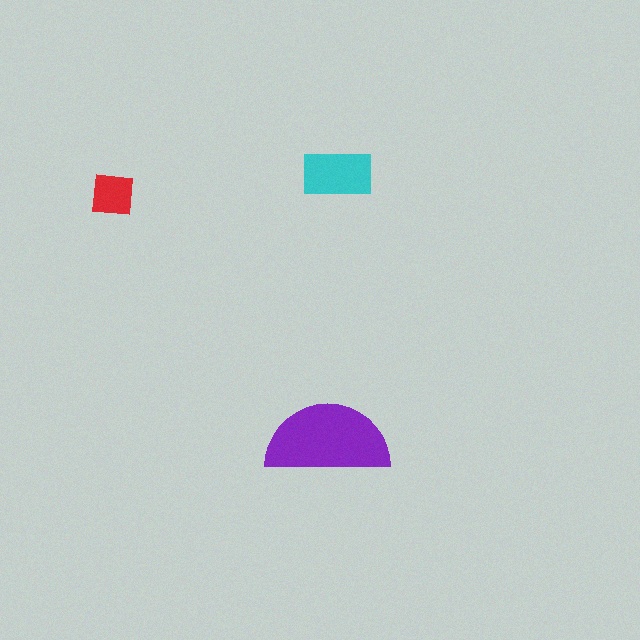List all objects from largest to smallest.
The purple semicircle, the cyan rectangle, the red square.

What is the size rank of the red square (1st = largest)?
3rd.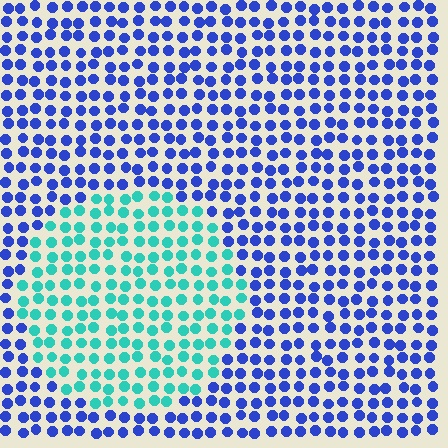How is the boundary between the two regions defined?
The boundary is defined purely by a slight shift in hue (about 60 degrees). Spacing, size, and orientation are identical on both sides.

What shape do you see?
I see a circle.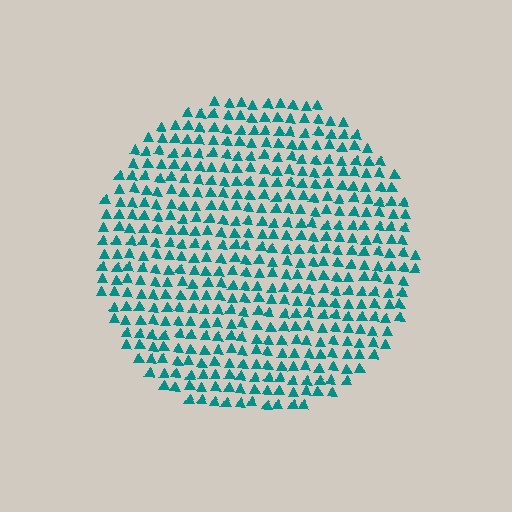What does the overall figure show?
The overall figure shows a circle.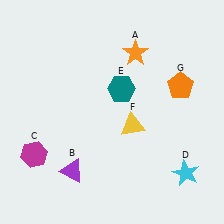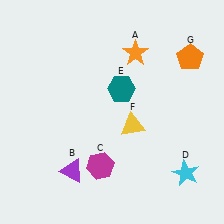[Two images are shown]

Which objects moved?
The objects that moved are: the magenta hexagon (C), the orange pentagon (G).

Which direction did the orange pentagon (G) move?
The orange pentagon (G) moved up.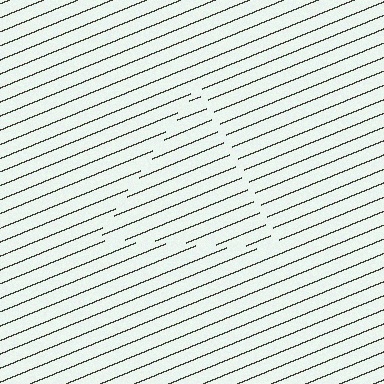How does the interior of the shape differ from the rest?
The interior of the shape contains the same grating, shifted by half a period — the contour is defined by the phase discontinuity where line-ends from the inner and outer gratings abut.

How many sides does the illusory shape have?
3 sides — the line-ends trace a triangle.